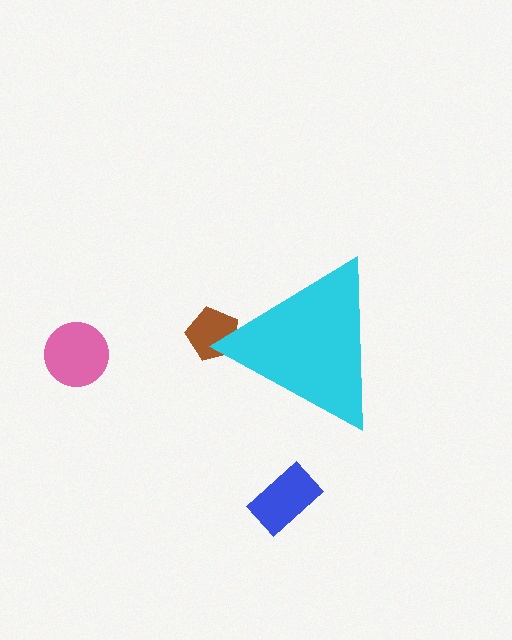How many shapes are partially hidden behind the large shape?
1 shape is partially hidden.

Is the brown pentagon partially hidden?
Yes, the brown pentagon is partially hidden behind the cyan triangle.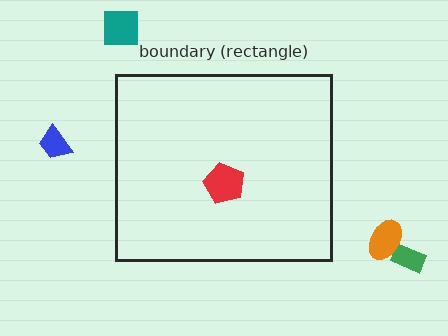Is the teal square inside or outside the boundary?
Outside.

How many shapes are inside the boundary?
1 inside, 4 outside.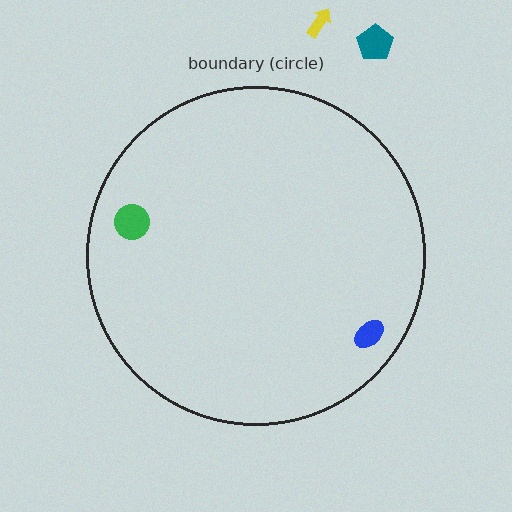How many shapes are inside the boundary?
2 inside, 2 outside.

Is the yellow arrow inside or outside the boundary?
Outside.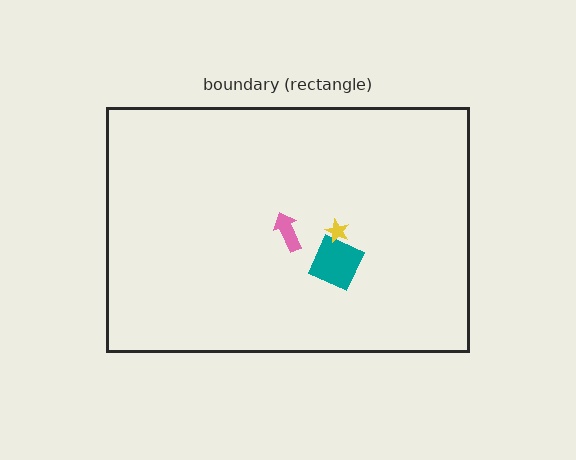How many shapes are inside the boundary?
3 inside, 0 outside.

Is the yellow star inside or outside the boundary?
Inside.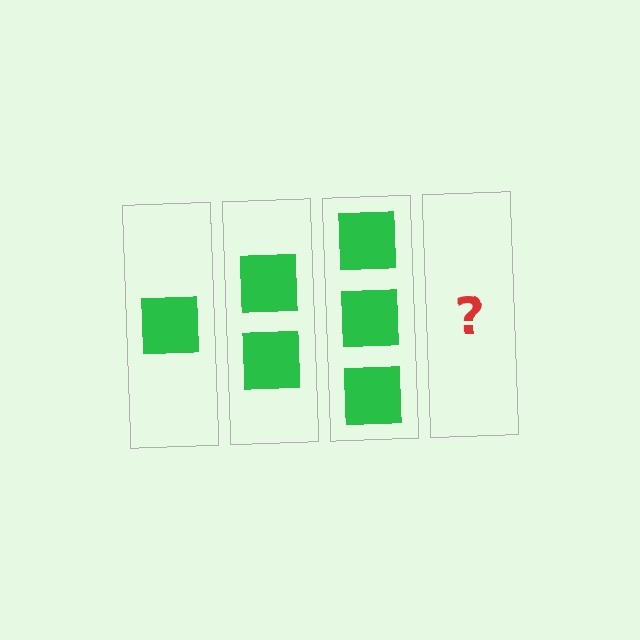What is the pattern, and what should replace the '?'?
The pattern is that each step adds one more square. The '?' should be 4 squares.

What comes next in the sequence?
The next element should be 4 squares.